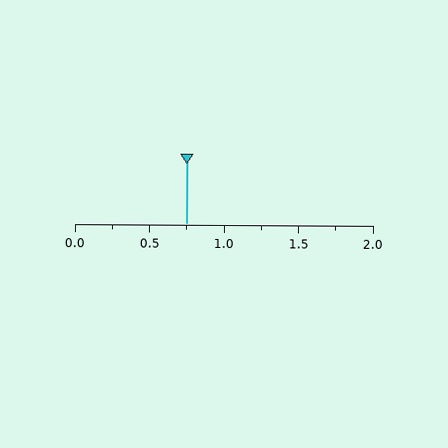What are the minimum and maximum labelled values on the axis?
The axis runs from 0.0 to 2.0.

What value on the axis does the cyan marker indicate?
The marker indicates approximately 0.75.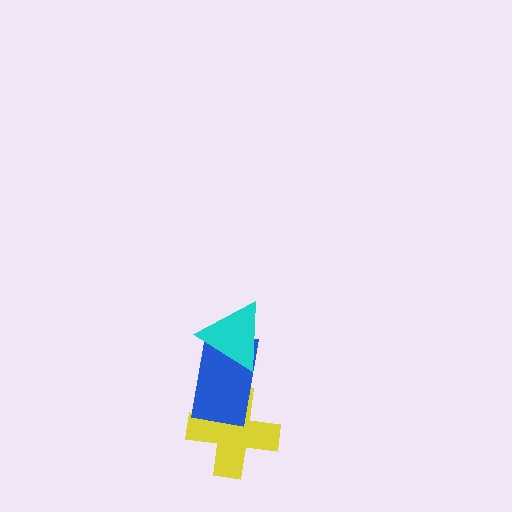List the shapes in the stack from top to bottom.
From top to bottom: the cyan triangle, the blue rectangle, the yellow cross.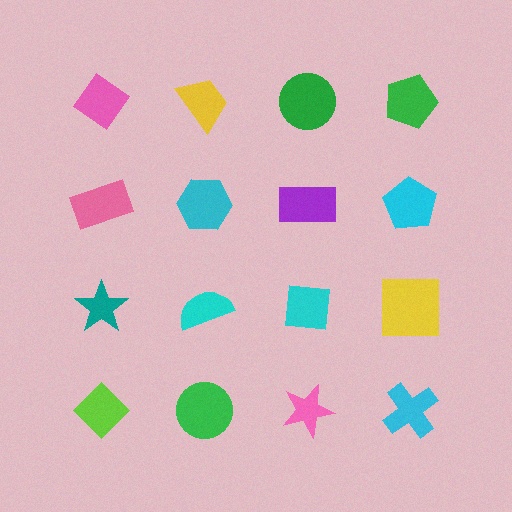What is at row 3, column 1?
A teal star.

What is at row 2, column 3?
A purple rectangle.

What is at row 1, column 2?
A yellow trapezoid.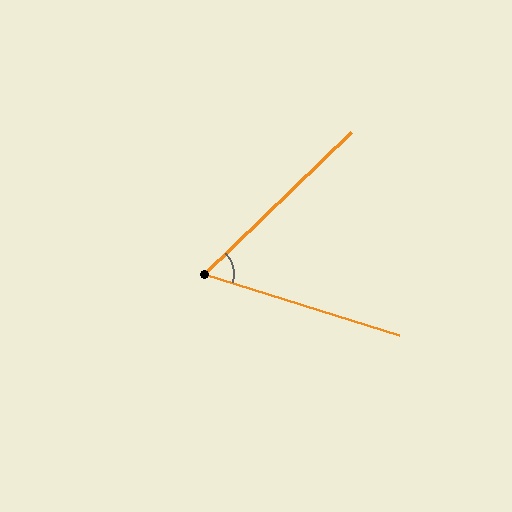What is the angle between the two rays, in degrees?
Approximately 62 degrees.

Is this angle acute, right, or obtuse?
It is acute.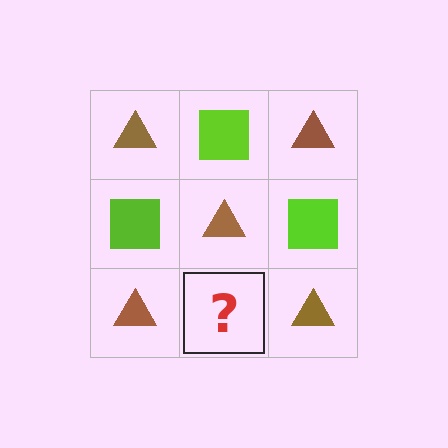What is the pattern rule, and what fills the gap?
The rule is that it alternates brown triangle and lime square in a checkerboard pattern. The gap should be filled with a lime square.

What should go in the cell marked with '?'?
The missing cell should contain a lime square.